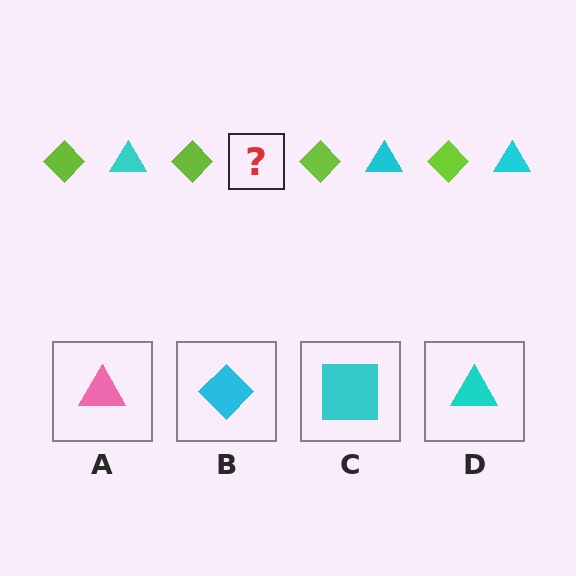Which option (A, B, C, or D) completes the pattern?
D.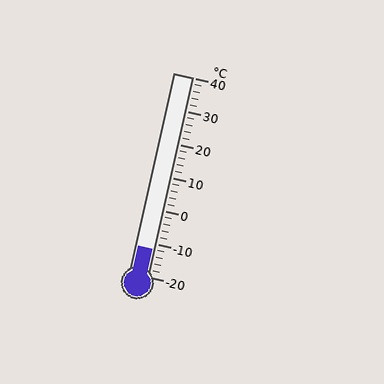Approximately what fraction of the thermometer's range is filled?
The thermometer is filled to approximately 15% of its range.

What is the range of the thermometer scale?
The thermometer scale ranges from -20°C to 40°C.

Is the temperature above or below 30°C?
The temperature is below 30°C.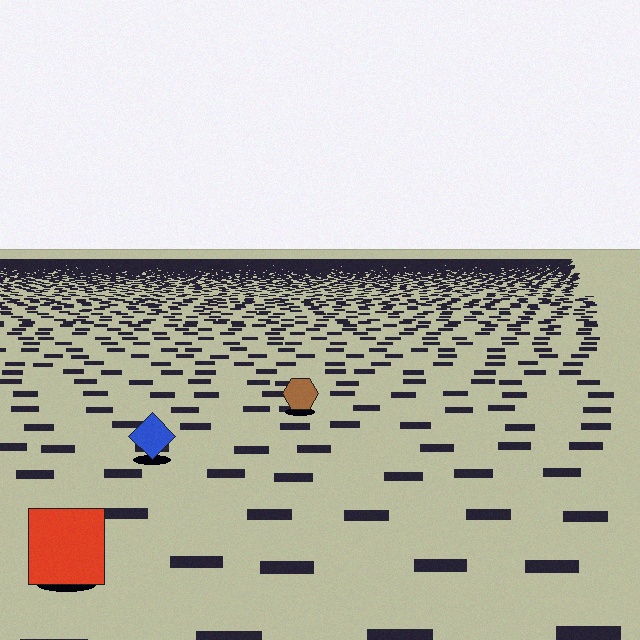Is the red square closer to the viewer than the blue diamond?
Yes. The red square is closer — you can tell from the texture gradient: the ground texture is coarser near it.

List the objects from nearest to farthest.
From nearest to farthest: the red square, the blue diamond, the brown hexagon.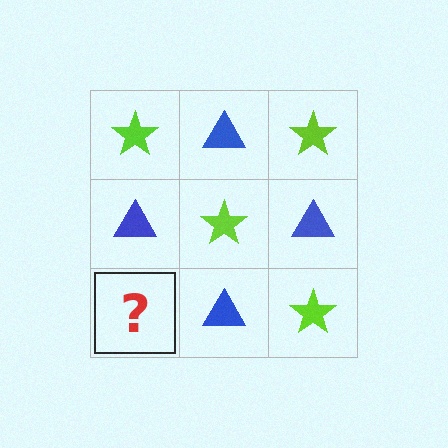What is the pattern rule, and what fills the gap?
The rule is that it alternates lime star and blue triangle in a checkerboard pattern. The gap should be filled with a lime star.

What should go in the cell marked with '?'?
The missing cell should contain a lime star.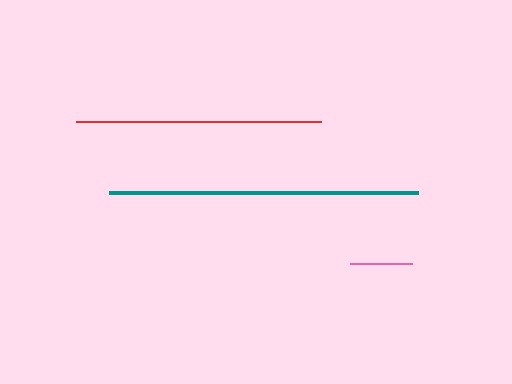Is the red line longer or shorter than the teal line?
The teal line is longer than the red line.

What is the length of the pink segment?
The pink segment is approximately 62 pixels long.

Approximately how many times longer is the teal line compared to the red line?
The teal line is approximately 1.3 times the length of the red line.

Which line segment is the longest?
The teal line is the longest at approximately 309 pixels.